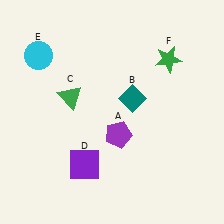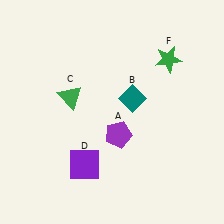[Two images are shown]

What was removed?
The cyan circle (E) was removed in Image 2.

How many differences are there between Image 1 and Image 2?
There is 1 difference between the two images.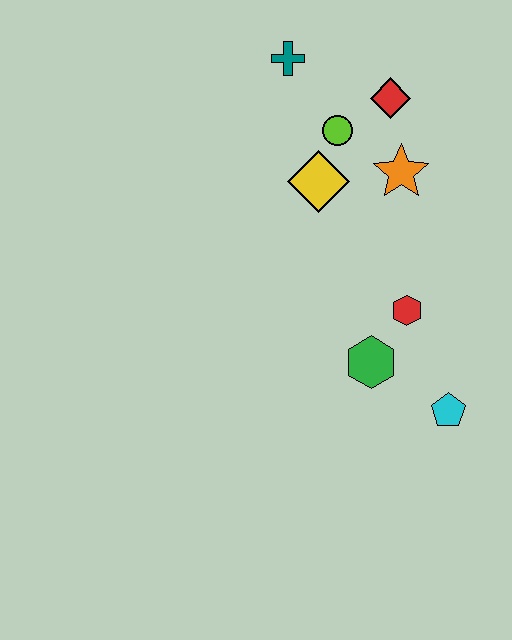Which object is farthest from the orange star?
The cyan pentagon is farthest from the orange star.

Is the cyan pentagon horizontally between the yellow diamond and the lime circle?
No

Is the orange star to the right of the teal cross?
Yes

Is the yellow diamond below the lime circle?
Yes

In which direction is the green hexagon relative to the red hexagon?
The green hexagon is below the red hexagon.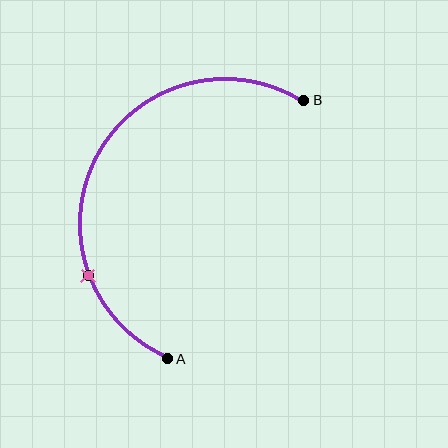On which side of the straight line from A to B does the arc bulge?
The arc bulges to the left of the straight line connecting A and B.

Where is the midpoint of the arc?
The arc midpoint is the point on the curve farthest from the straight line joining A and B. It sits to the left of that line.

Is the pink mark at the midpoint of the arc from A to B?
No. The pink mark lies on the arc but is closer to endpoint A. The arc midpoint would be at the point on the curve equidistant along the arc from both A and B.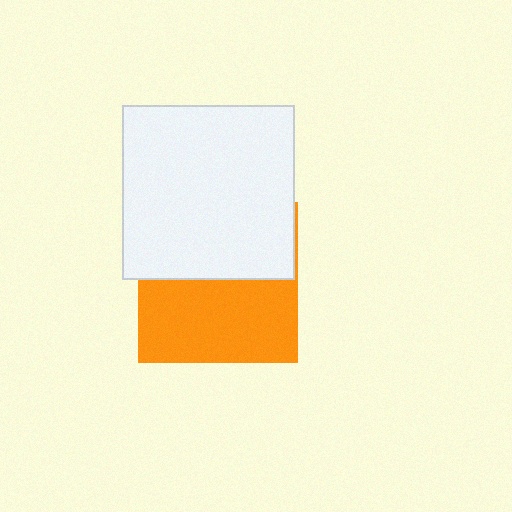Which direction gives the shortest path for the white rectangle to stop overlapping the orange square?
Moving up gives the shortest separation.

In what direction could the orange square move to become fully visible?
The orange square could move down. That would shift it out from behind the white rectangle entirely.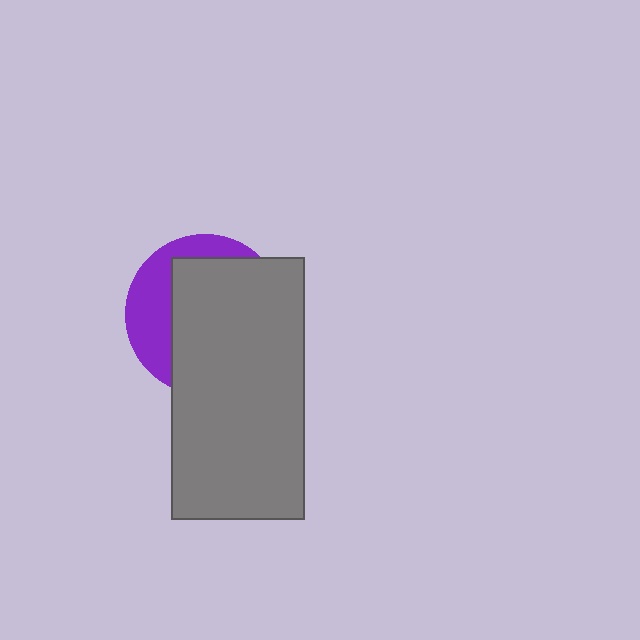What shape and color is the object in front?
The object in front is a gray rectangle.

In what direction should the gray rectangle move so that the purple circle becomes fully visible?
The gray rectangle should move right. That is the shortest direction to clear the overlap and leave the purple circle fully visible.